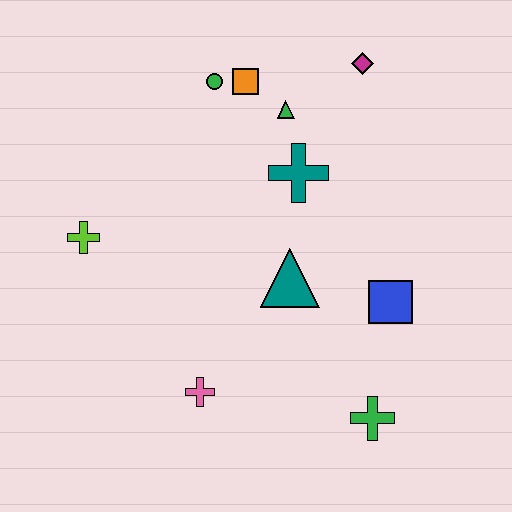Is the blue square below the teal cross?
Yes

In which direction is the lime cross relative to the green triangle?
The lime cross is to the left of the green triangle.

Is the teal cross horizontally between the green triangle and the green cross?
Yes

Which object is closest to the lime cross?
The pink cross is closest to the lime cross.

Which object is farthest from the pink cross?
The magenta diamond is farthest from the pink cross.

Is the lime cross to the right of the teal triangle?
No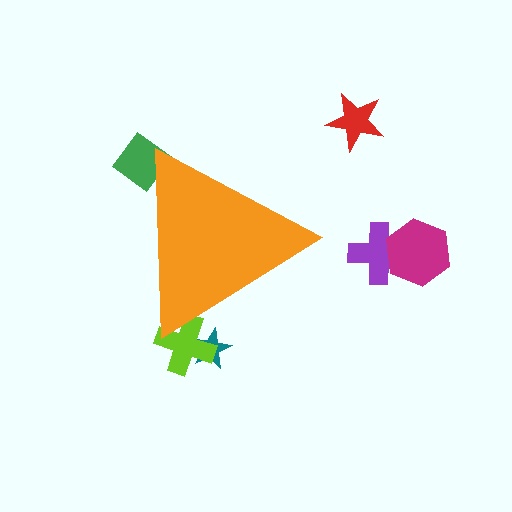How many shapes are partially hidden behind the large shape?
3 shapes are partially hidden.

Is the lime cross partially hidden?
Yes, the lime cross is partially hidden behind the orange triangle.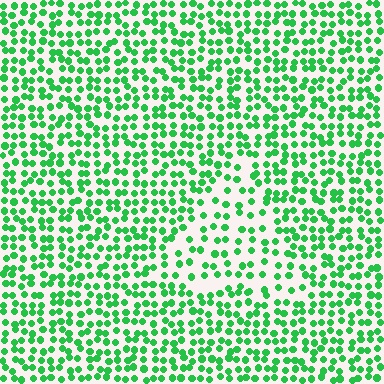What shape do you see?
I see a triangle.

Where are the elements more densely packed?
The elements are more densely packed outside the triangle boundary.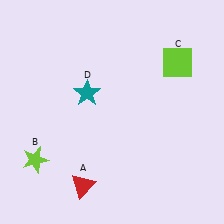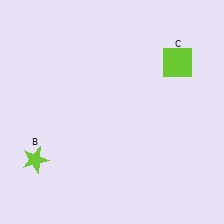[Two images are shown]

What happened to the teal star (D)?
The teal star (D) was removed in Image 2. It was in the top-left area of Image 1.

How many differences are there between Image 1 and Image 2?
There are 2 differences between the two images.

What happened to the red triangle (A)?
The red triangle (A) was removed in Image 2. It was in the bottom-left area of Image 1.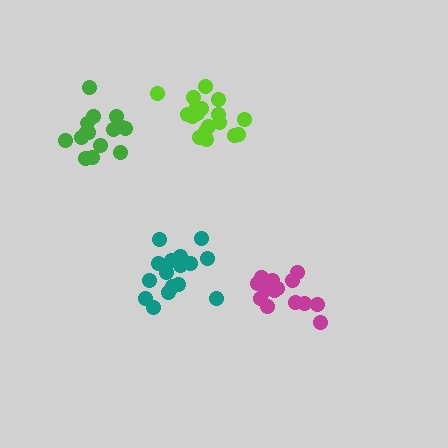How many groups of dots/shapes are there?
There are 4 groups.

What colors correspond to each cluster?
The clusters are colored: teal, lime, magenta, green.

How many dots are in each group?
Group 1: 16 dots, Group 2: 18 dots, Group 3: 14 dots, Group 4: 15 dots (63 total).